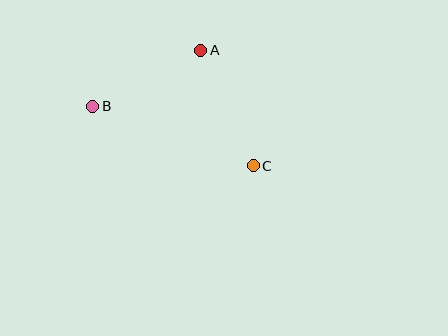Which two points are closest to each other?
Points A and B are closest to each other.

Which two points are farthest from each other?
Points B and C are farthest from each other.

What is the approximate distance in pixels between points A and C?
The distance between A and C is approximately 127 pixels.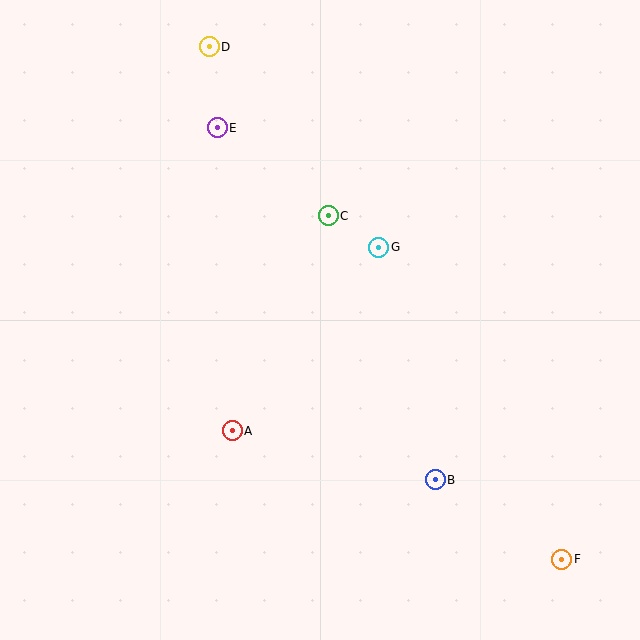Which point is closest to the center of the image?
Point G at (379, 247) is closest to the center.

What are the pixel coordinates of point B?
Point B is at (435, 480).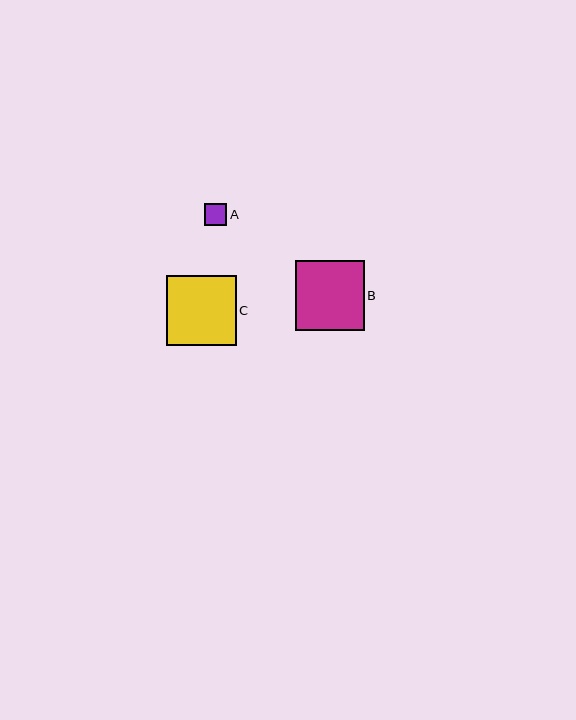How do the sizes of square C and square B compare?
Square C and square B are approximately the same size.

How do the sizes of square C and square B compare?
Square C and square B are approximately the same size.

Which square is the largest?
Square C is the largest with a size of approximately 70 pixels.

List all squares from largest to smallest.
From largest to smallest: C, B, A.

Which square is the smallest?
Square A is the smallest with a size of approximately 22 pixels.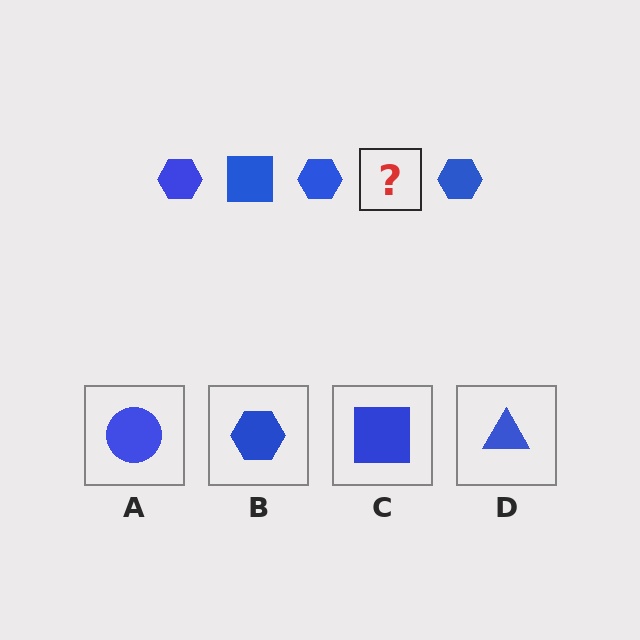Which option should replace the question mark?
Option C.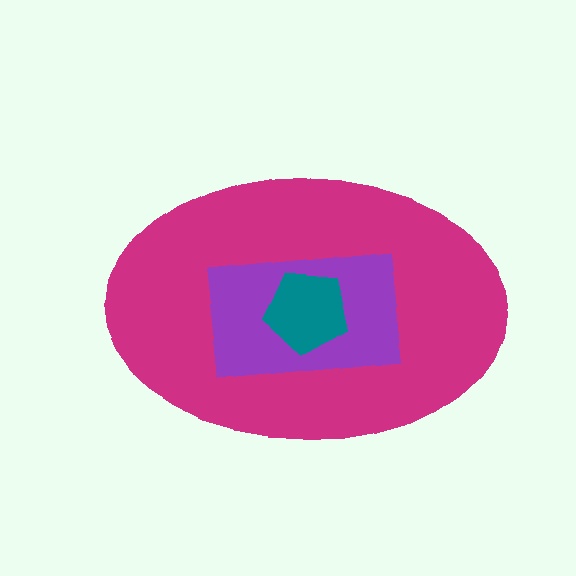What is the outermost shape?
The magenta ellipse.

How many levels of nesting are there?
3.